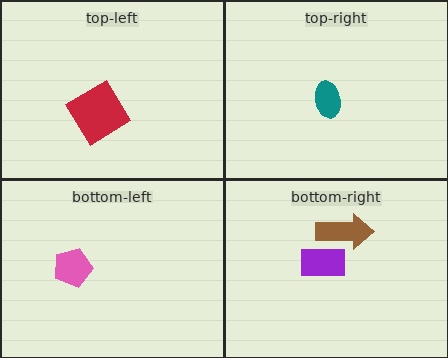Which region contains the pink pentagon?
The bottom-left region.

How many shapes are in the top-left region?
1.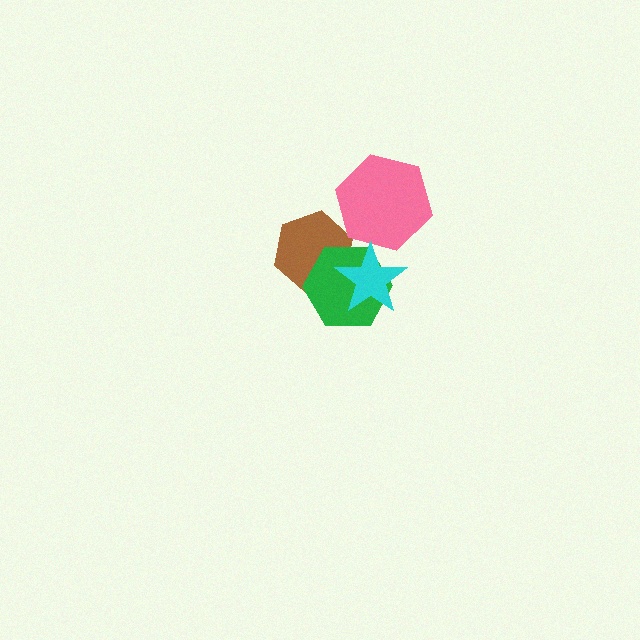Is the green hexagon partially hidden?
Yes, it is partially covered by another shape.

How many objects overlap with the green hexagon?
2 objects overlap with the green hexagon.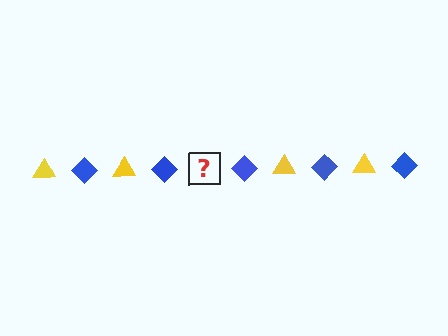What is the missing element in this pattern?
The missing element is a yellow triangle.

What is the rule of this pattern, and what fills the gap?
The rule is that the pattern alternates between yellow triangle and blue diamond. The gap should be filled with a yellow triangle.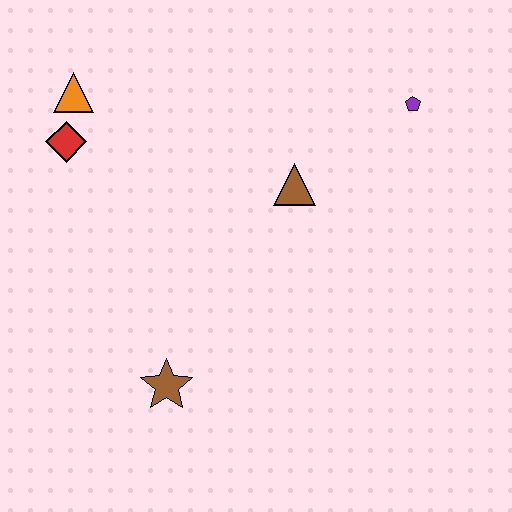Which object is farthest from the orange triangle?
The purple pentagon is farthest from the orange triangle.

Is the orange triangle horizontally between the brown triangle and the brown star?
No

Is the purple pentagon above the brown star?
Yes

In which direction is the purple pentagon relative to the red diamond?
The purple pentagon is to the right of the red diamond.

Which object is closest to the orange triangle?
The red diamond is closest to the orange triangle.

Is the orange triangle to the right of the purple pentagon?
No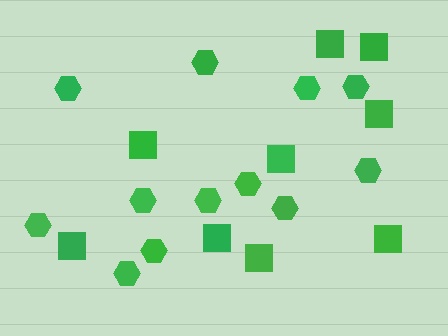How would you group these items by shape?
There are 2 groups: one group of squares (9) and one group of hexagons (12).